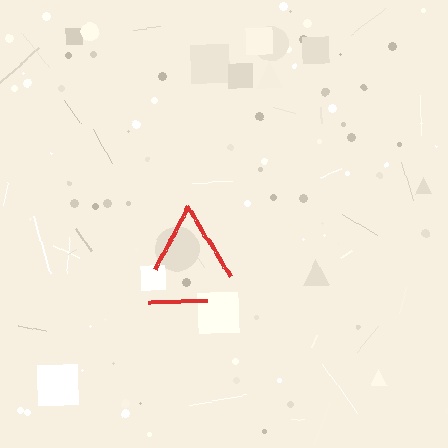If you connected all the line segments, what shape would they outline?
They would outline a triangle.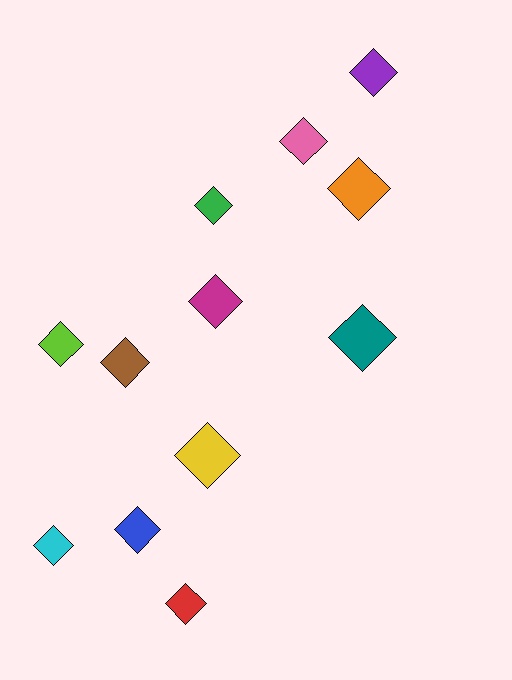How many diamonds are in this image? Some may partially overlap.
There are 12 diamonds.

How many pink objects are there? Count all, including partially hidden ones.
There is 1 pink object.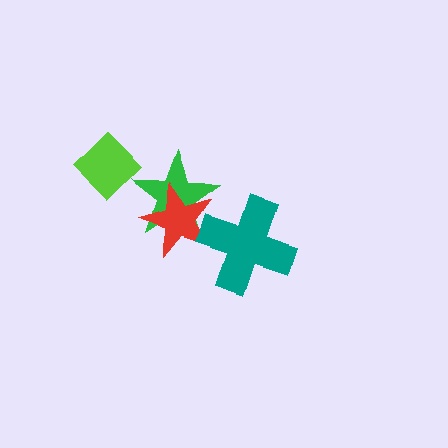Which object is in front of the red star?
The teal cross is in front of the red star.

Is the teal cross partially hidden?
No, no other shape covers it.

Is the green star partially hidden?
Yes, it is partially covered by another shape.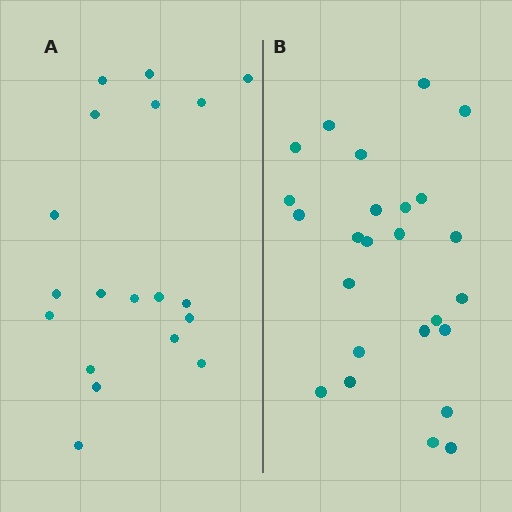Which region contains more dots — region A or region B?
Region B (the right region) has more dots.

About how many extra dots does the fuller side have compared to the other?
Region B has about 6 more dots than region A.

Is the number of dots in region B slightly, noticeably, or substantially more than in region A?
Region B has noticeably more, but not dramatically so. The ratio is roughly 1.3 to 1.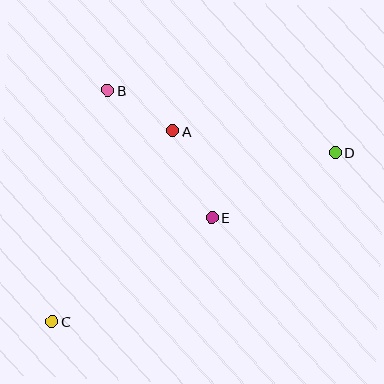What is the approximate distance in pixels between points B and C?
The distance between B and C is approximately 238 pixels.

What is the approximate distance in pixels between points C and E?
The distance between C and E is approximately 191 pixels.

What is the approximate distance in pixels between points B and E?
The distance between B and E is approximately 164 pixels.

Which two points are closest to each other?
Points A and B are closest to each other.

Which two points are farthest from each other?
Points C and D are farthest from each other.